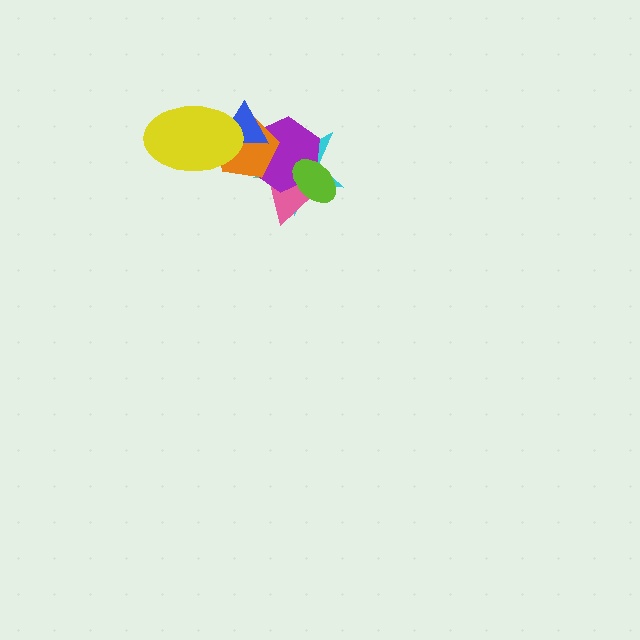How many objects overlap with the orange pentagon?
5 objects overlap with the orange pentagon.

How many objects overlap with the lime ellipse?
3 objects overlap with the lime ellipse.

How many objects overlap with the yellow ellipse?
2 objects overlap with the yellow ellipse.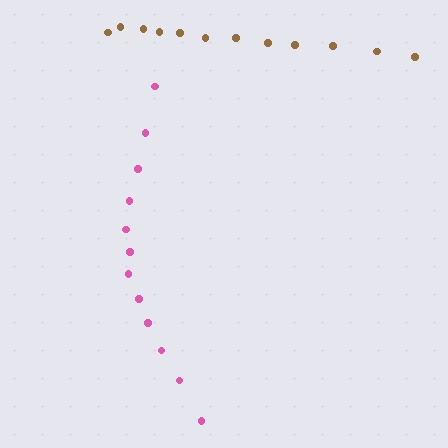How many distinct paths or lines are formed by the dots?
There are 2 distinct paths.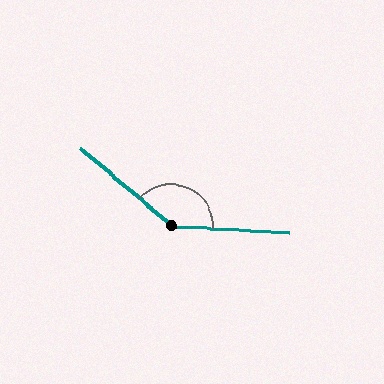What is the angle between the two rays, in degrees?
Approximately 143 degrees.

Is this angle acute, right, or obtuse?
It is obtuse.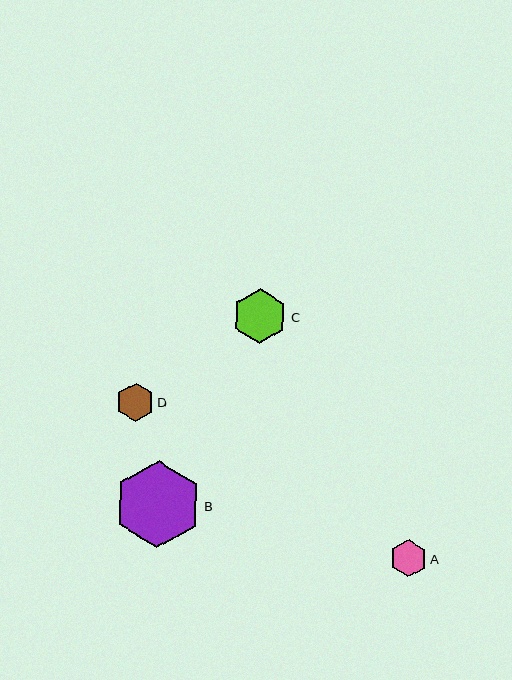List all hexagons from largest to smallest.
From largest to smallest: B, C, D, A.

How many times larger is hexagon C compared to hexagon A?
Hexagon C is approximately 1.5 times the size of hexagon A.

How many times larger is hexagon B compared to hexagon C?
Hexagon B is approximately 1.6 times the size of hexagon C.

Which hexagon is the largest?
Hexagon B is the largest with a size of approximately 87 pixels.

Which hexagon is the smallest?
Hexagon A is the smallest with a size of approximately 37 pixels.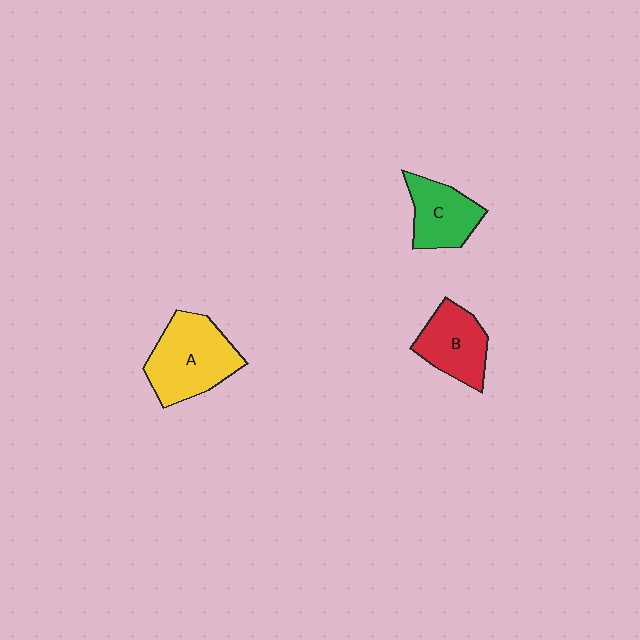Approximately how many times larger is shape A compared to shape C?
Approximately 1.5 times.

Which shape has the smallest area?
Shape C (green).